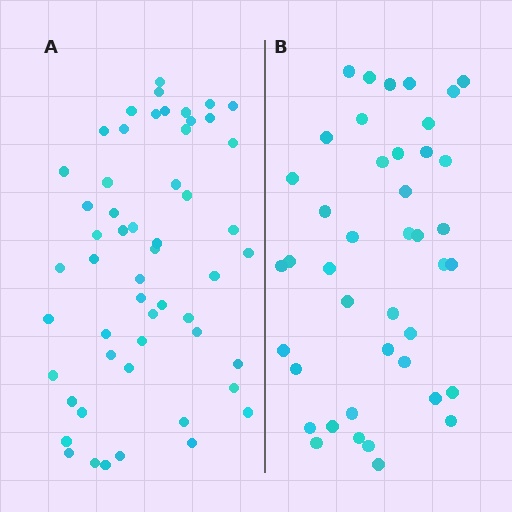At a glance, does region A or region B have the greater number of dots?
Region A (the left region) has more dots.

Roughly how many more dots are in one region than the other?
Region A has roughly 12 or so more dots than region B.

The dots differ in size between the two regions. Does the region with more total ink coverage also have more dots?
No. Region B has more total ink coverage because its dots are larger, but region A actually contains more individual dots. Total area can be misleading — the number of items is what matters here.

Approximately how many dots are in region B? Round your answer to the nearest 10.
About 40 dots. (The exact count is 42, which rounds to 40.)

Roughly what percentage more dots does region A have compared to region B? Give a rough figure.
About 30% more.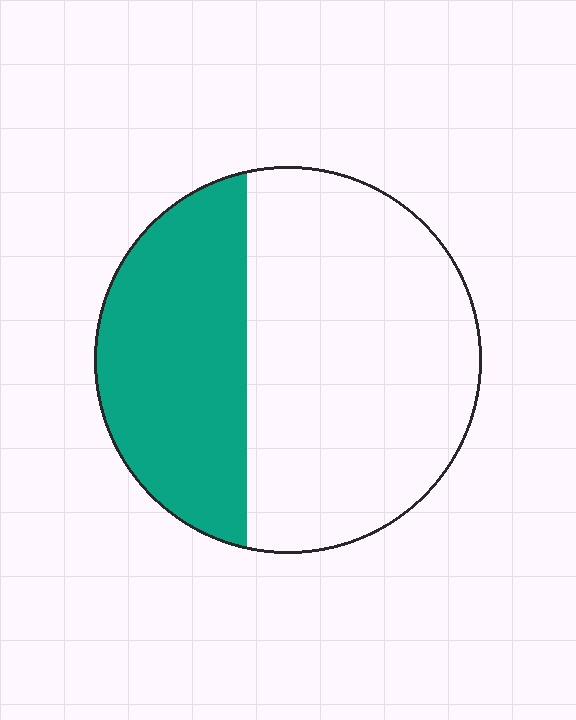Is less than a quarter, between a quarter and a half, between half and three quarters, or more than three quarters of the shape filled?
Between a quarter and a half.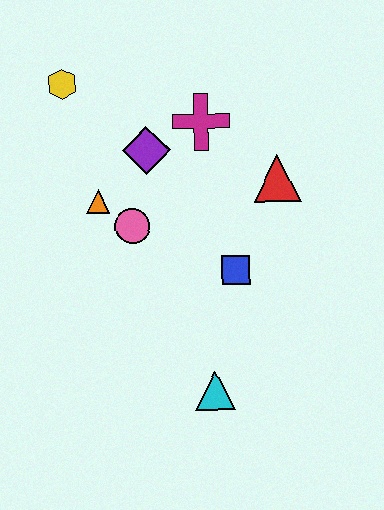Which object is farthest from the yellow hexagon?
The cyan triangle is farthest from the yellow hexagon.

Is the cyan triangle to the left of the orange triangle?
No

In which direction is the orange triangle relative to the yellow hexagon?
The orange triangle is below the yellow hexagon.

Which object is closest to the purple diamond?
The magenta cross is closest to the purple diamond.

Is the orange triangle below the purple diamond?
Yes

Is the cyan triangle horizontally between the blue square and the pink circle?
Yes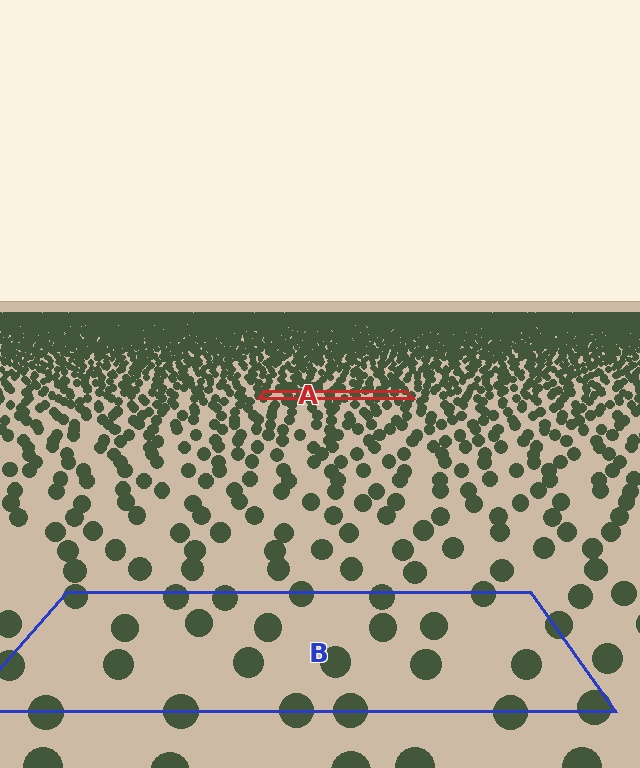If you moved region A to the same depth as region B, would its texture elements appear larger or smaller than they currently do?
They would appear larger. At a closer depth, the same texture elements are projected at a bigger on-screen size.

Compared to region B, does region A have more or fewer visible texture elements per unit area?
Region A has more texture elements per unit area — they are packed more densely because it is farther away.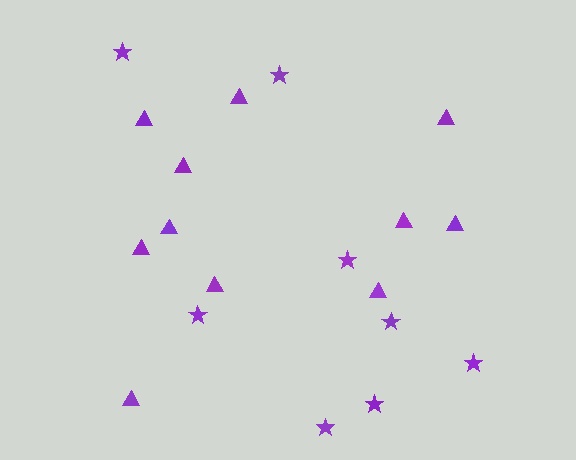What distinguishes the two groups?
There are 2 groups: one group of stars (8) and one group of triangles (11).